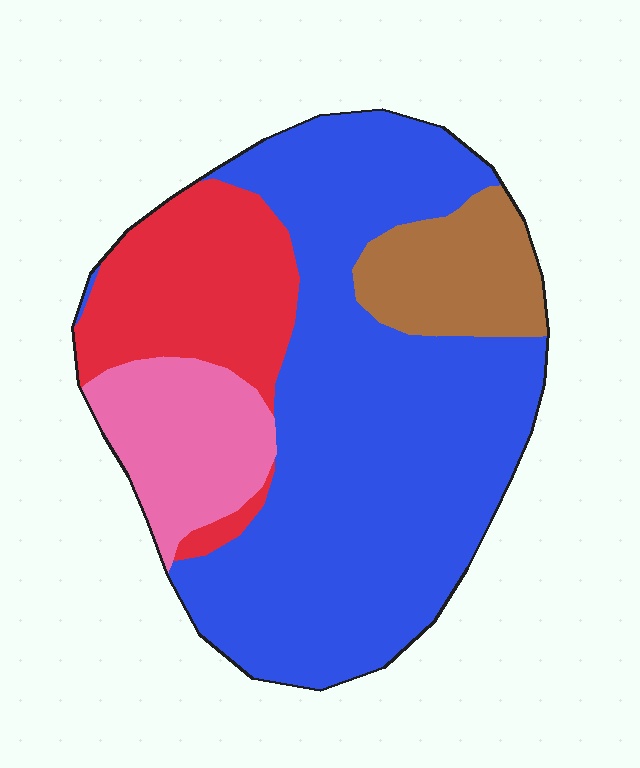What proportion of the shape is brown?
Brown takes up about one tenth (1/10) of the shape.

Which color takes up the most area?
Blue, at roughly 60%.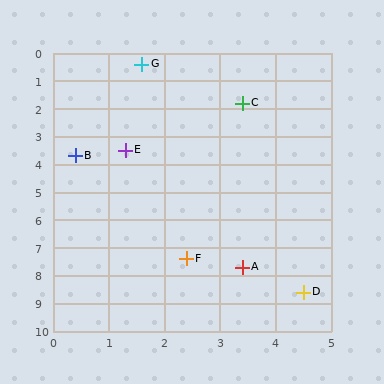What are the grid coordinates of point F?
Point F is at approximately (2.4, 7.4).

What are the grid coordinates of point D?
Point D is at approximately (4.5, 8.6).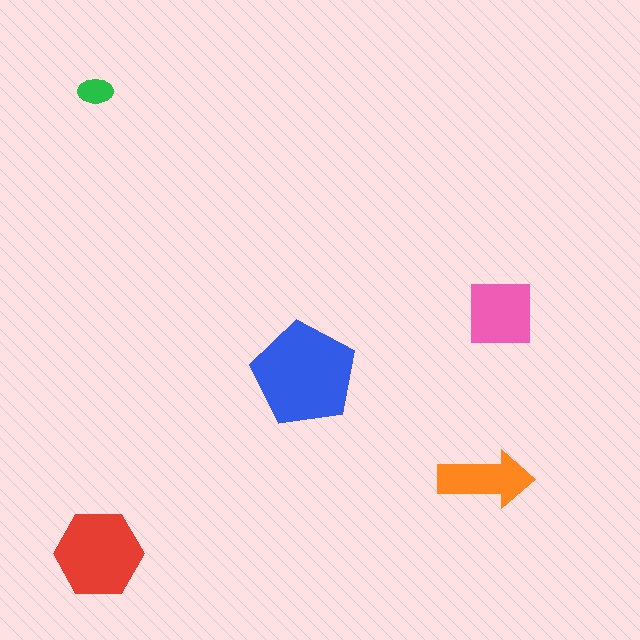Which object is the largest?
The blue pentagon.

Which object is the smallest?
The green ellipse.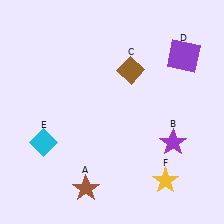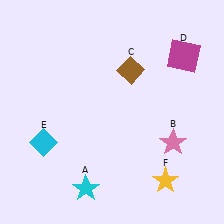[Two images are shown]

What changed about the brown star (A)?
In Image 1, A is brown. In Image 2, it changed to cyan.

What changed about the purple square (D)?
In Image 1, D is purple. In Image 2, it changed to magenta.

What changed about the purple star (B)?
In Image 1, B is purple. In Image 2, it changed to pink.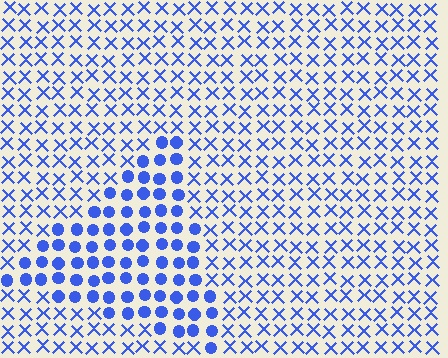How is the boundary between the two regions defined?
The boundary is defined by a change in element shape: circles inside vs. X marks outside. All elements share the same color and spacing.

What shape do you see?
I see a triangle.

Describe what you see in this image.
The image is filled with small blue elements arranged in a uniform grid. A triangle-shaped region contains circles, while the surrounding area contains X marks. The boundary is defined purely by the change in element shape.